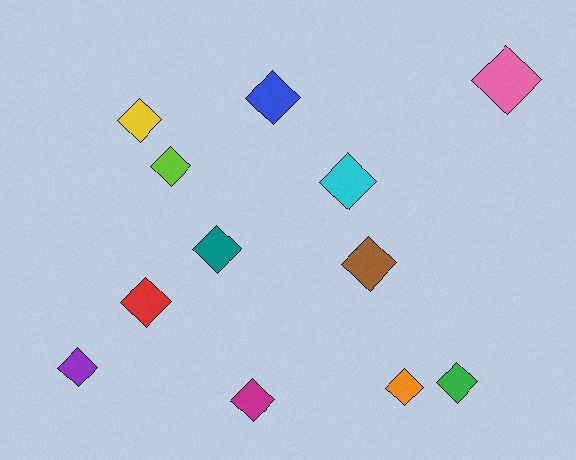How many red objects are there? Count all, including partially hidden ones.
There is 1 red object.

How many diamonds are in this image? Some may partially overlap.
There are 12 diamonds.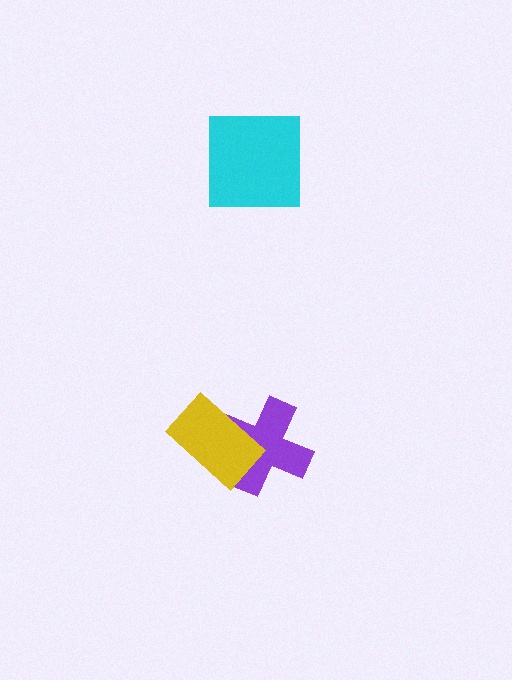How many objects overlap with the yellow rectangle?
1 object overlaps with the yellow rectangle.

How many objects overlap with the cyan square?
0 objects overlap with the cyan square.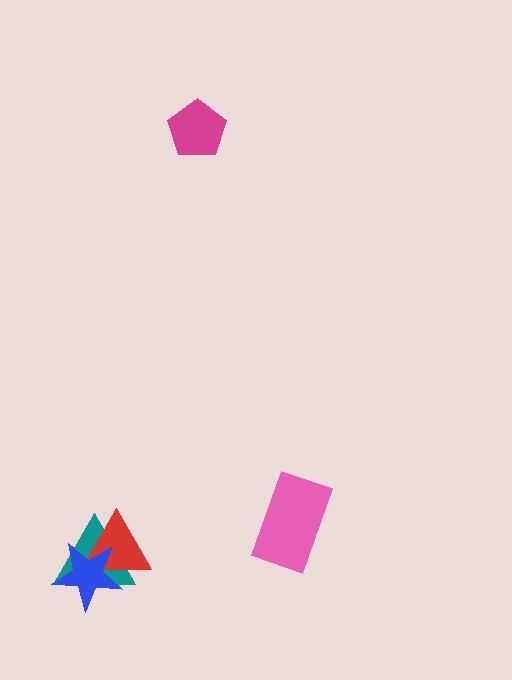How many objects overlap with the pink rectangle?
0 objects overlap with the pink rectangle.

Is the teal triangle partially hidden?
Yes, it is partially covered by another shape.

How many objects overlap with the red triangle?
2 objects overlap with the red triangle.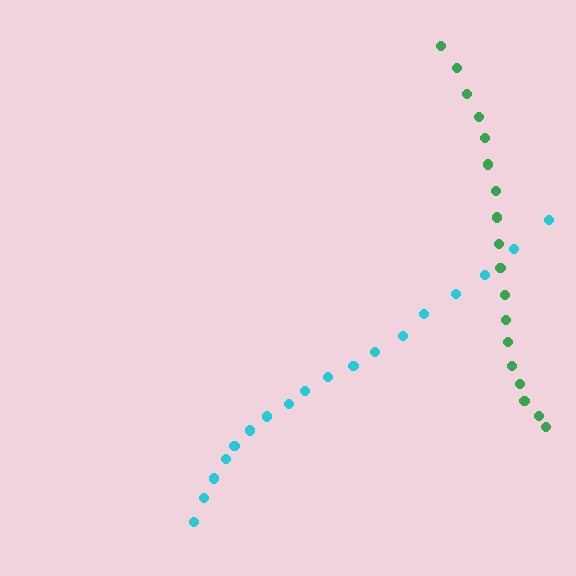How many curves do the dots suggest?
There are 2 distinct paths.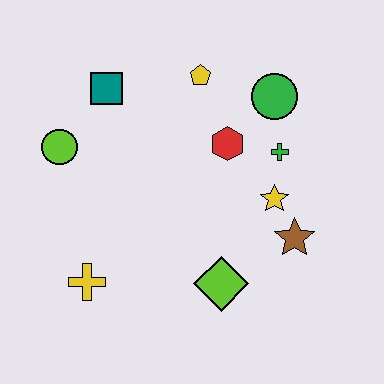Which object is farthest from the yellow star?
The lime circle is farthest from the yellow star.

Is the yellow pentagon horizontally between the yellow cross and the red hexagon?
Yes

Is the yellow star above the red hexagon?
No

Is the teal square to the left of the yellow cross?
No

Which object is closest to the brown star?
The yellow star is closest to the brown star.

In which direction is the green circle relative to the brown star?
The green circle is above the brown star.